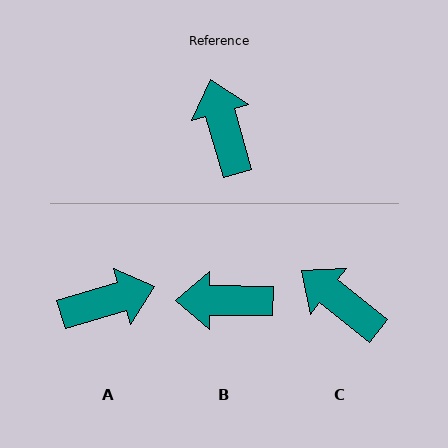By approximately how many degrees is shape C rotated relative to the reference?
Approximately 36 degrees counter-clockwise.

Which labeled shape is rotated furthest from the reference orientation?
A, about 90 degrees away.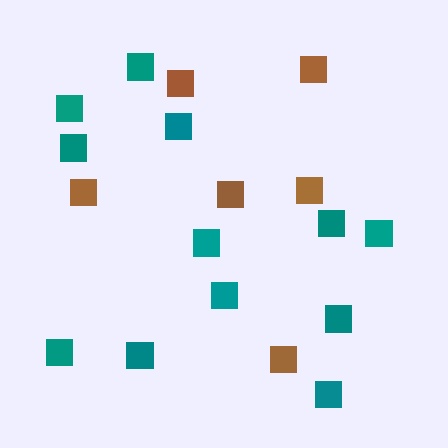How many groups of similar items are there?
There are 2 groups: one group of brown squares (6) and one group of teal squares (12).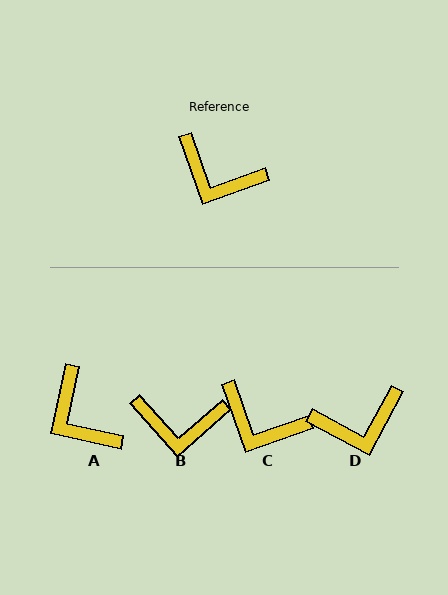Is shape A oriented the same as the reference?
No, it is off by about 32 degrees.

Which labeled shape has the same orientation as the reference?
C.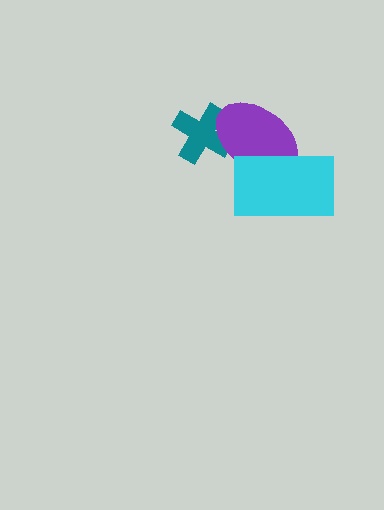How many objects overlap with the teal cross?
1 object overlaps with the teal cross.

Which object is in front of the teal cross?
The purple ellipse is in front of the teal cross.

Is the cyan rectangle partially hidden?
No, no other shape covers it.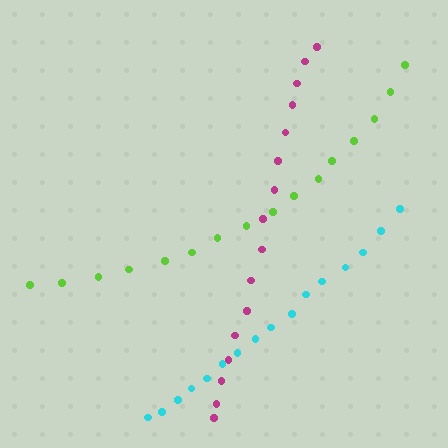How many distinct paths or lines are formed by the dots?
There are 3 distinct paths.